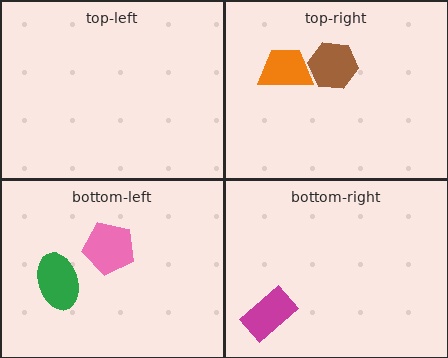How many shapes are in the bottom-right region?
1.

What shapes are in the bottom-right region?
The magenta rectangle.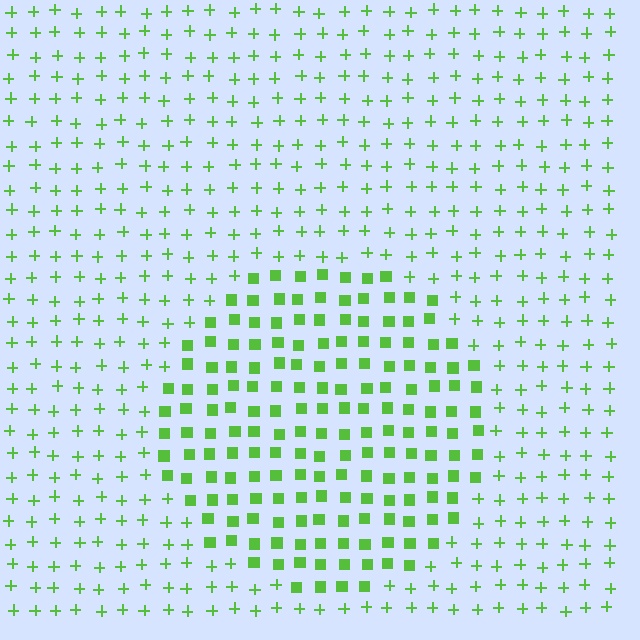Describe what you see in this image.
The image is filled with small lime elements arranged in a uniform grid. A circle-shaped region contains squares, while the surrounding area contains plus signs. The boundary is defined purely by the change in element shape.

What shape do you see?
I see a circle.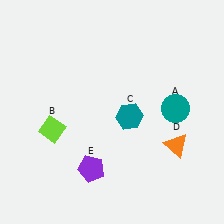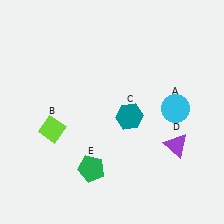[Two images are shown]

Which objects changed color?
A changed from teal to cyan. D changed from orange to purple. E changed from purple to green.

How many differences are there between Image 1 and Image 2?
There are 3 differences between the two images.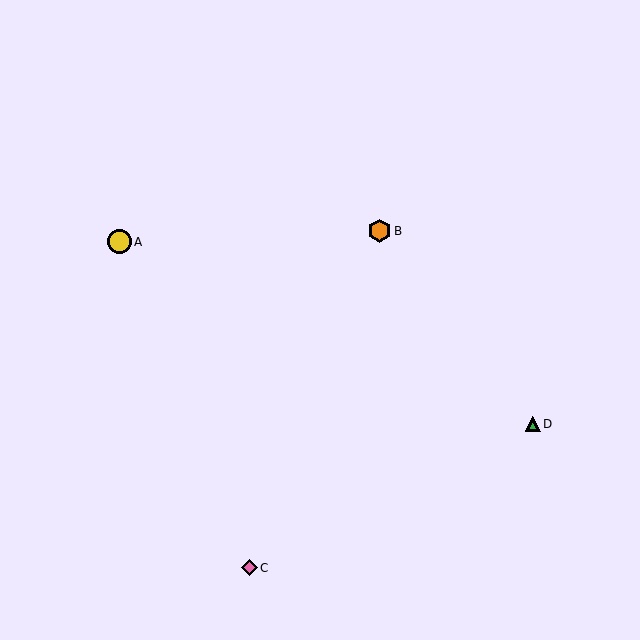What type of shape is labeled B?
Shape B is an orange hexagon.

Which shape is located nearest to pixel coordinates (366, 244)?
The orange hexagon (labeled B) at (379, 231) is nearest to that location.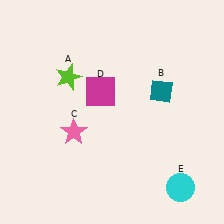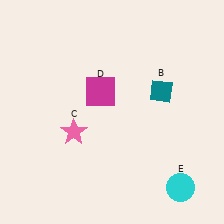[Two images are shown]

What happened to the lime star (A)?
The lime star (A) was removed in Image 2. It was in the top-left area of Image 1.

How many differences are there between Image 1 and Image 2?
There is 1 difference between the two images.